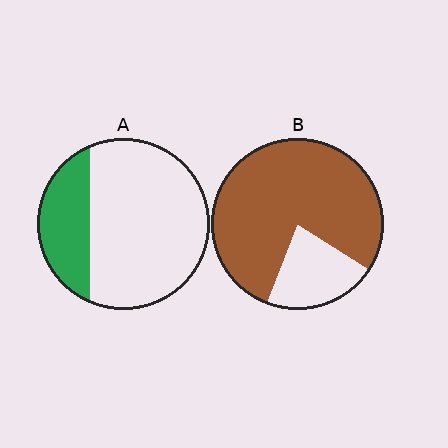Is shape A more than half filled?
No.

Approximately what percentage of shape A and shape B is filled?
A is approximately 25% and B is approximately 80%.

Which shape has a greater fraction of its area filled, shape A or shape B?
Shape B.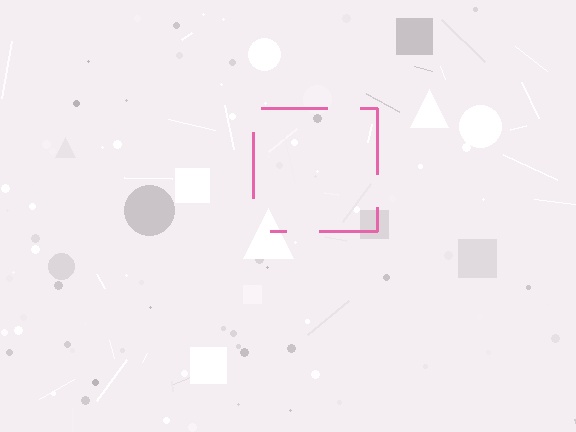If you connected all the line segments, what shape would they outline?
They would outline a square.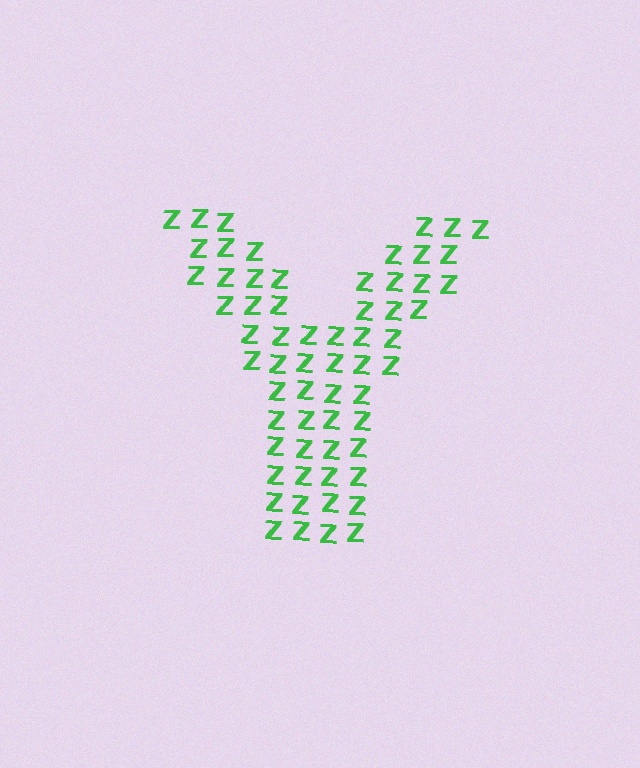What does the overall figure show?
The overall figure shows the letter Y.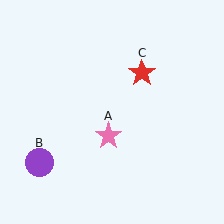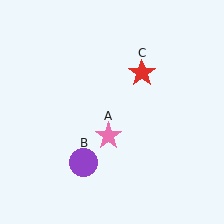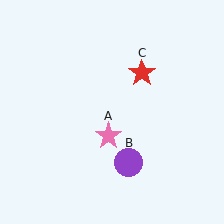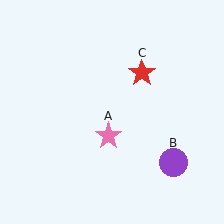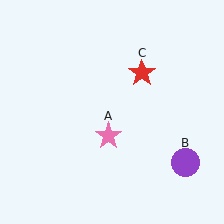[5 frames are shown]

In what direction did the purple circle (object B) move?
The purple circle (object B) moved right.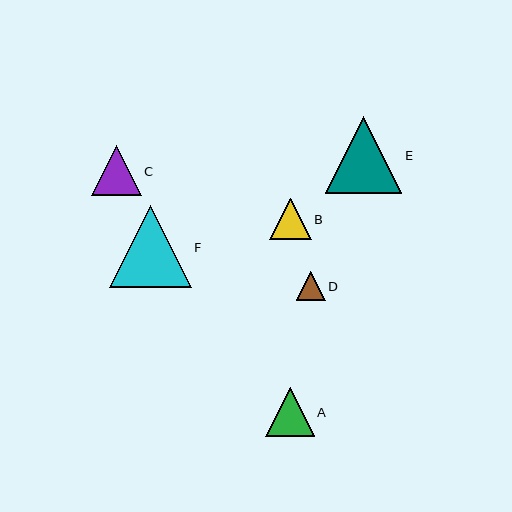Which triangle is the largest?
Triangle F is the largest with a size of approximately 82 pixels.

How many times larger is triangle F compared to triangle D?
Triangle F is approximately 2.9 times the size of triangle D.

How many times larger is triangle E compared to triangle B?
Triangle E is approximately 1.9 times the size of triangle B.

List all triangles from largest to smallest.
From largest to smallest: F, E, C, A, B, D.